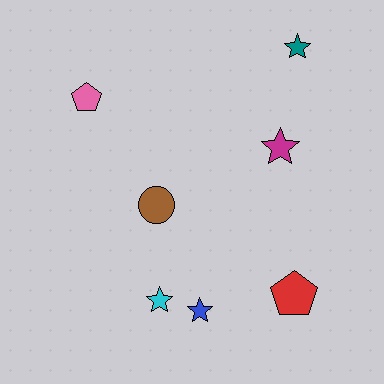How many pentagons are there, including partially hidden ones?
There are 2 pentagons.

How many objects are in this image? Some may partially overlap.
There are 7 objects.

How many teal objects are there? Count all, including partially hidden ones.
There is 1 teal object.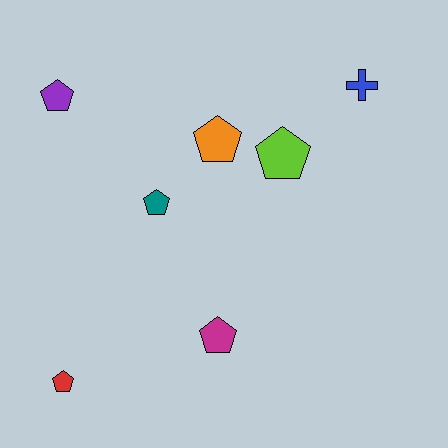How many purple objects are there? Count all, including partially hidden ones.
There is 1 purple object.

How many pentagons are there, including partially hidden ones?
There are 6 pentagons.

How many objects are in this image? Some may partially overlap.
There are 7 objects.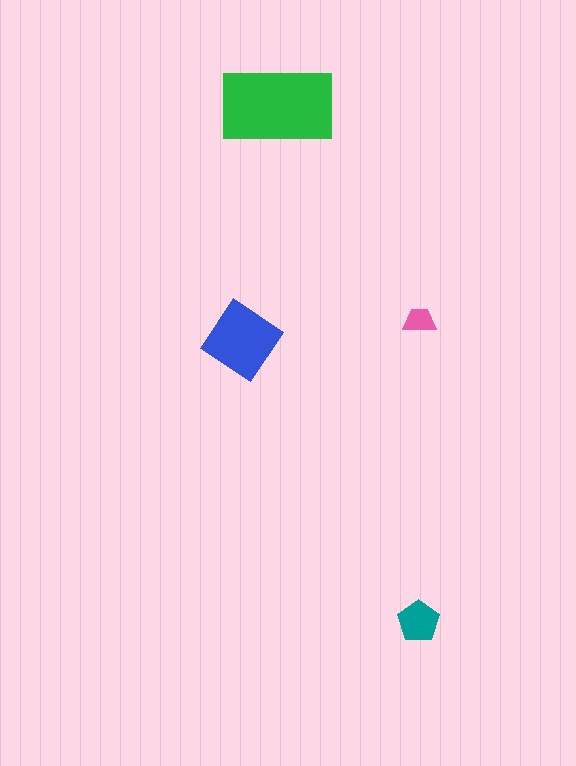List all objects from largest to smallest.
The green rectangle, the blue diamond, the teal pentagon, the pink trapezoid.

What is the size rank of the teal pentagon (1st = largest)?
3rd.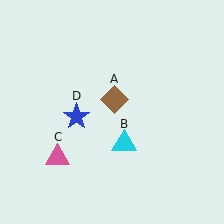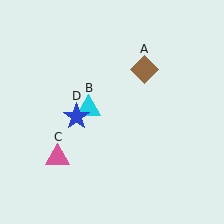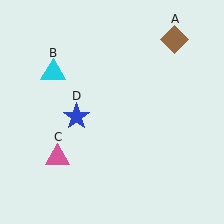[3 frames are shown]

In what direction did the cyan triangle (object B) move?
The cyan triangle (object B) moved up and to the left.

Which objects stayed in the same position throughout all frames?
Pink triangle (object C) and blue star (object D) remained stationary.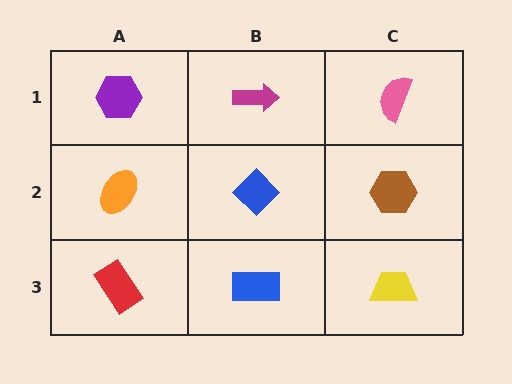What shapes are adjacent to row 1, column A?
An orange ellipse (row 2, column A), a magenta arrow (row 1, column B).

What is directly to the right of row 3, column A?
A blue rectangle.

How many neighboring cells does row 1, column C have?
2.